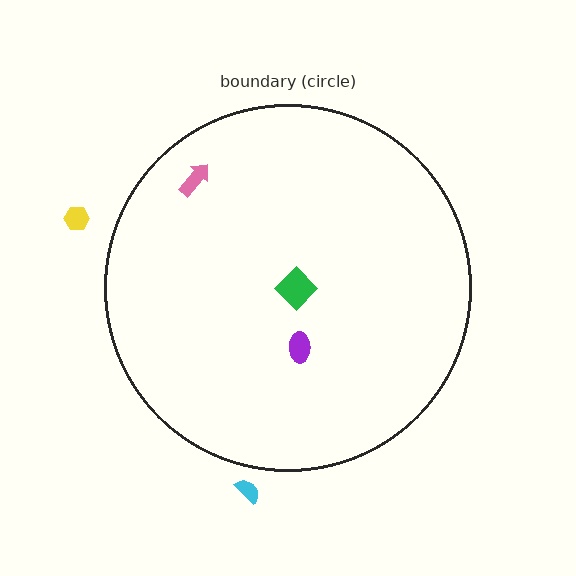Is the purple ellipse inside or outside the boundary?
Inside.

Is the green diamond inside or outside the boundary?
Inside.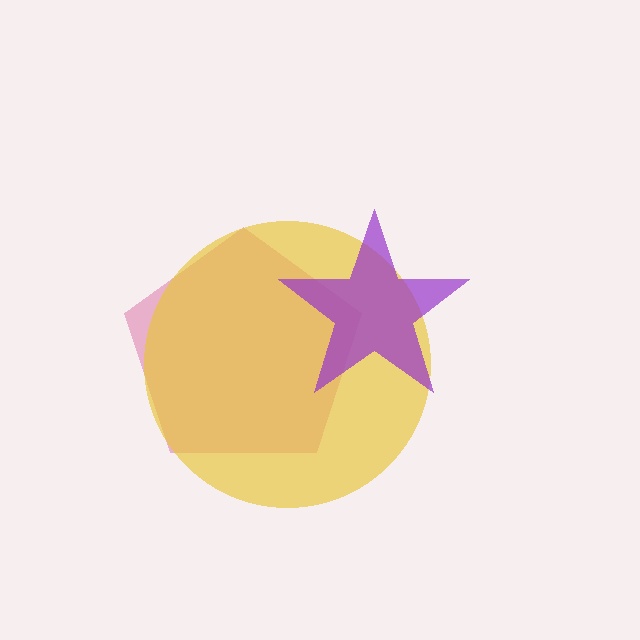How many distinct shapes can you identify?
There are 3 distinct shapes: a pink pentagon, a yellow circle, a purple star.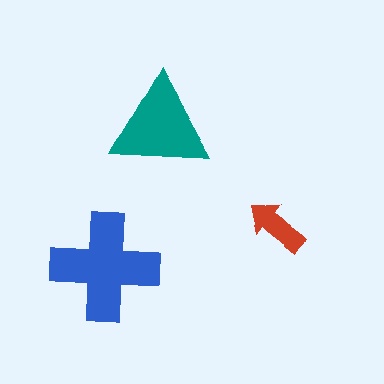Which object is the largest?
The blue cross.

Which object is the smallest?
The red arrow.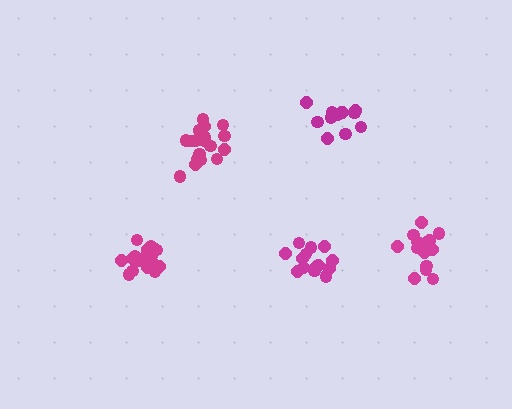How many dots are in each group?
Group 1: 14 dots, Group 2: 12 dots, Group 3: 14 dots, Group 4: 18 dots, Group 5: 18 dots (76 total).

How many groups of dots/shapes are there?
There are 5 groups.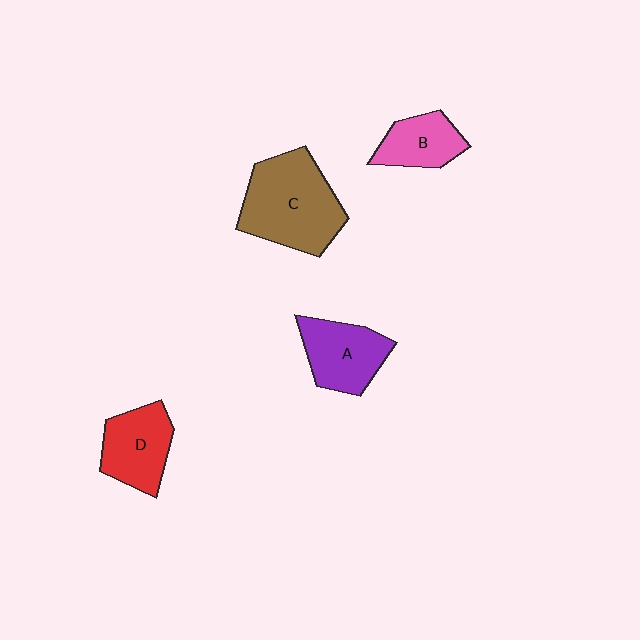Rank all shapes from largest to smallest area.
From largest to smallest: C (brown), A (purple), D (red), B (pink).